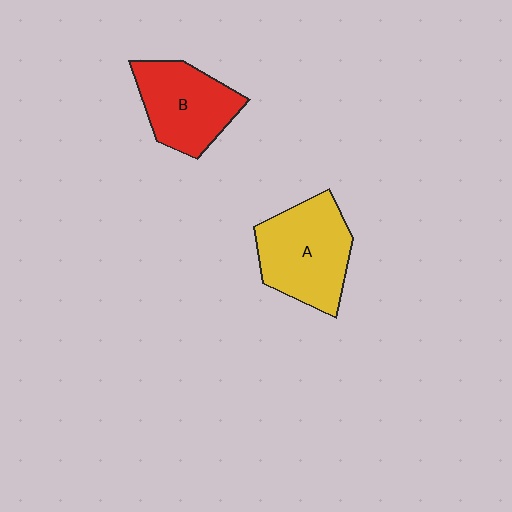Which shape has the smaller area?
Shape B (red).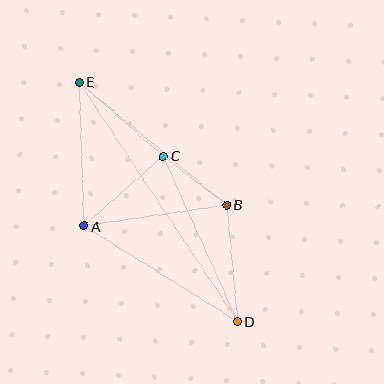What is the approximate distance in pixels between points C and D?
The distance between C and D is approximately 181 pixels.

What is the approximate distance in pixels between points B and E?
The distance between B and E is approximately 192 pixels.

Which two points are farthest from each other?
Points D and E are farthest from each other.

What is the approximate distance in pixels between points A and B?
The distance between A and B is approximately 144 pixels.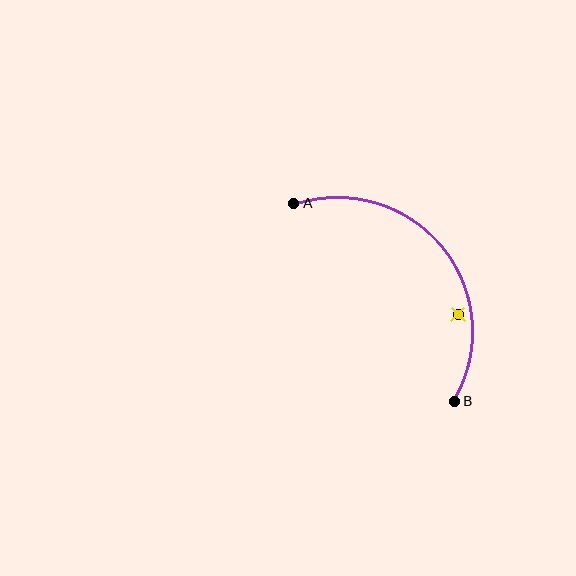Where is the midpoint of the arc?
The arc midpoint is the point on the curve farthest from the straight line joining A and B. It sits above and to the right of that line.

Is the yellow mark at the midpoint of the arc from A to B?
No — the yellow mark does not lie on the arc at all. It sits slightly inside the curve.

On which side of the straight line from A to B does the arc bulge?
The arc bulges above and to the right of the straight line connecting A and B.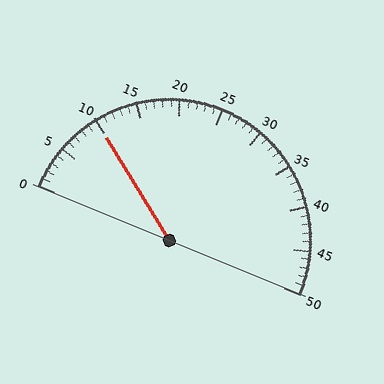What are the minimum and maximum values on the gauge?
The gauge ranges from 0 to 50.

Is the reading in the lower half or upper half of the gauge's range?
The reading is in the lower half of the range (0 to 50).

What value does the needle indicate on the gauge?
The needle indicates approximately 10.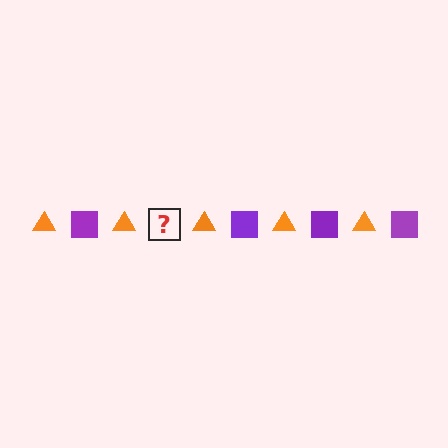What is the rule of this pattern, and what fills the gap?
The rule is that the pattern alternates between orange triangle and purple square. The gap should be filled with a purple square.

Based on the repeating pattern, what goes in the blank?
The blank should be a purple square.